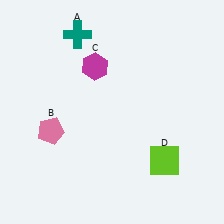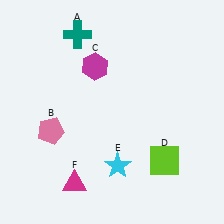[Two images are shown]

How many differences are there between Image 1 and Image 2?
There are 2 differences between the two images.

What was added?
A cyan star (E), a magenta triangle (F) were added in Image 2.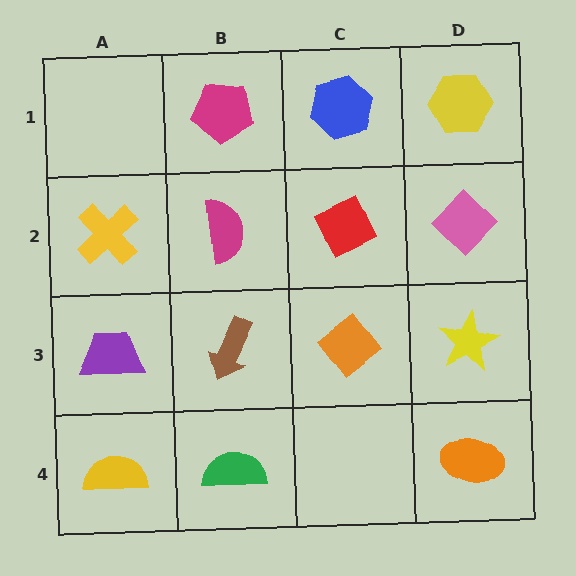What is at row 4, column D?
An orange ellipse.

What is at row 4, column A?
A yellow semicircle.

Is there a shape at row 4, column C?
No, that cell is empty.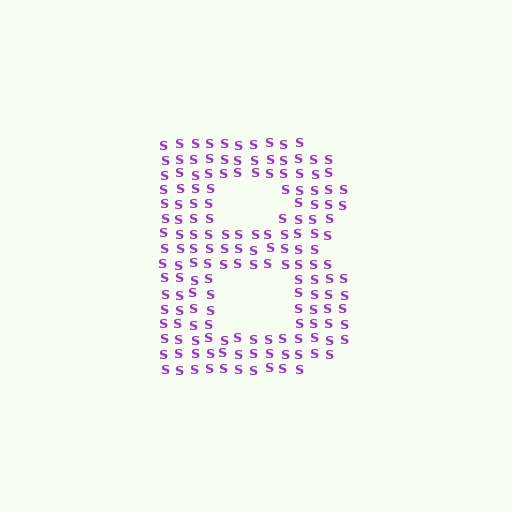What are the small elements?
The small elements are letter S's.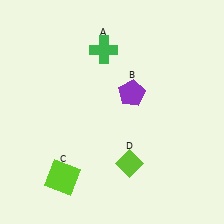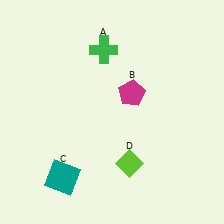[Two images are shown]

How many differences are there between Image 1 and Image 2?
There are 2 differences between the two images.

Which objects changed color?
B changed from purple to magenta. C changed from lime to teal.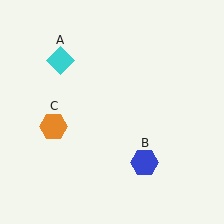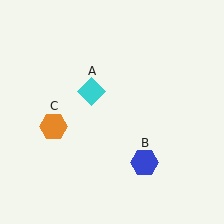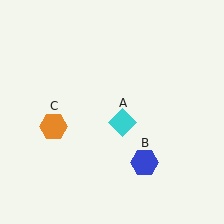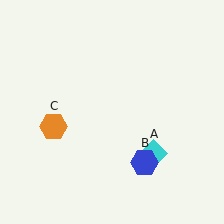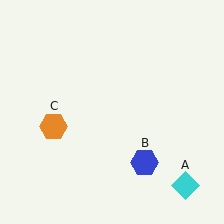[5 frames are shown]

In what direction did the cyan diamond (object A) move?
The cyan diamond (object A) moved down and to the right.